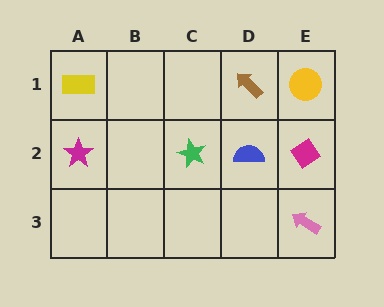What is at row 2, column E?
A magenta diamond.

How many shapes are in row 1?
3 shapes.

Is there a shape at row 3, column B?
No, that cell is empty.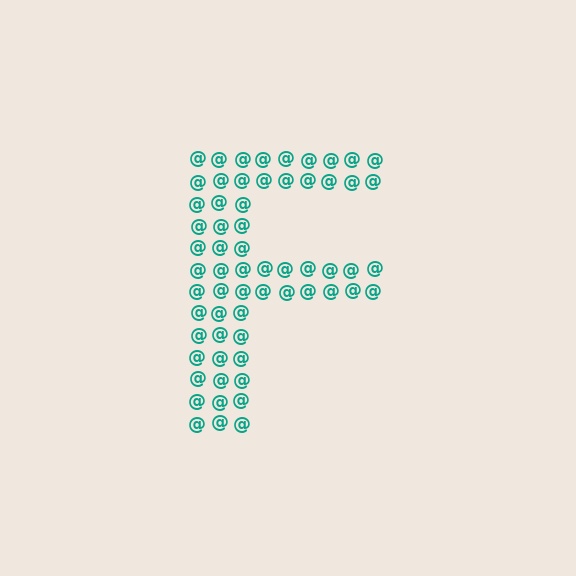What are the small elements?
The small elements are at signs.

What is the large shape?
The large shape is the letter F.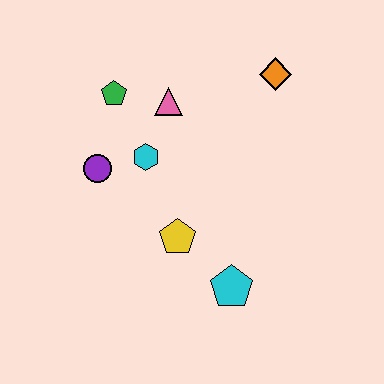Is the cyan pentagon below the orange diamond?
Yes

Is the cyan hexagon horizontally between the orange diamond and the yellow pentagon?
No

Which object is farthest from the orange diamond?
The cyan pentagon is farthest from the orange diamond.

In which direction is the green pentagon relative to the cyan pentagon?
The green pentagon is above the cyan pentagon.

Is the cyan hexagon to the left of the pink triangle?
Yes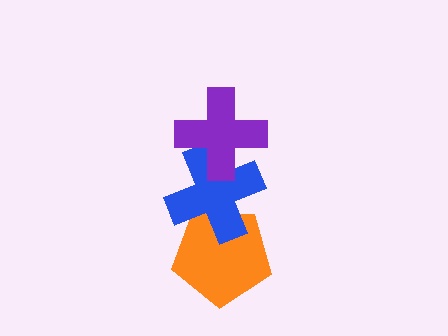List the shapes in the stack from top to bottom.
From top to bottom: the purple cross, the blue cross, the orange pentagon.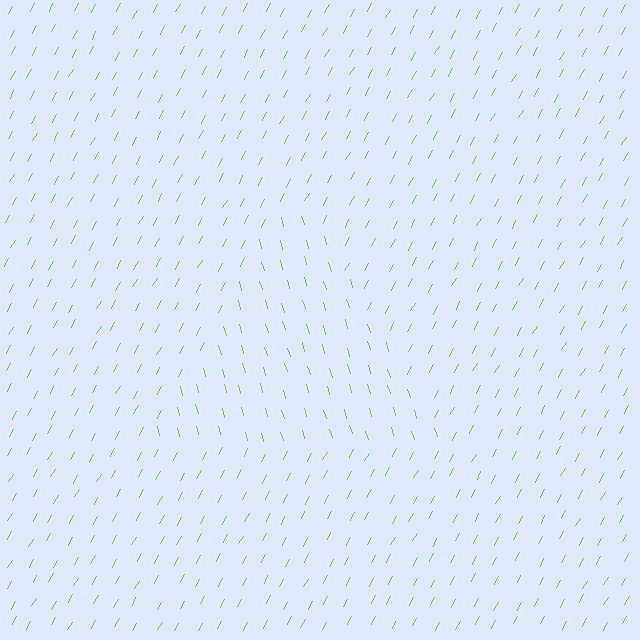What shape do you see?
I see a triangle.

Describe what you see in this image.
The image is filled with small lime line segments. A triangle region in the image has lines oriented differently from the surrounding lines, creating a visible texture boundary.